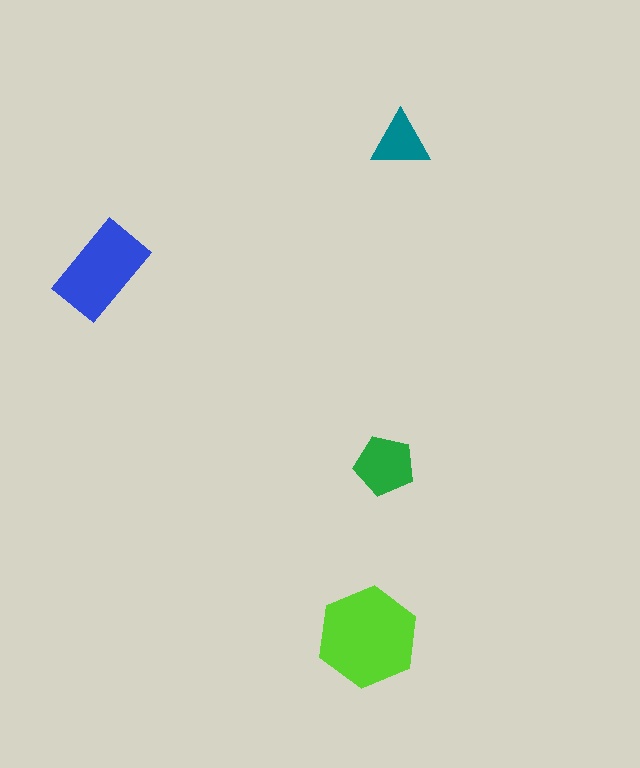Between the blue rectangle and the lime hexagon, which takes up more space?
The lime hexagon.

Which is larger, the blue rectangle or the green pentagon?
The blue rectangle.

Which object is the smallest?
The teal triangle.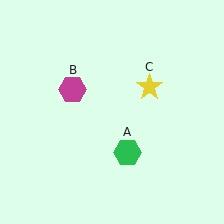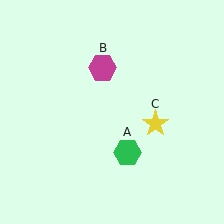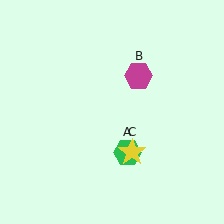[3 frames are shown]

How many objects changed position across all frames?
2 objects changed position: magenta hexagon (object B), yellow star (object C).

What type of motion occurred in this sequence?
The magenta hexagon (object B), yellow star (object C) rotated clockwise around the center of the scene.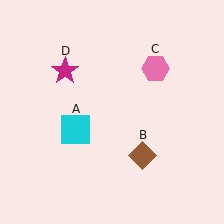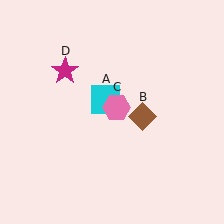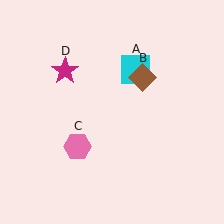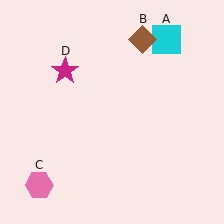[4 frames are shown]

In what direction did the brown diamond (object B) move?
The brown diamond (object B) moved up.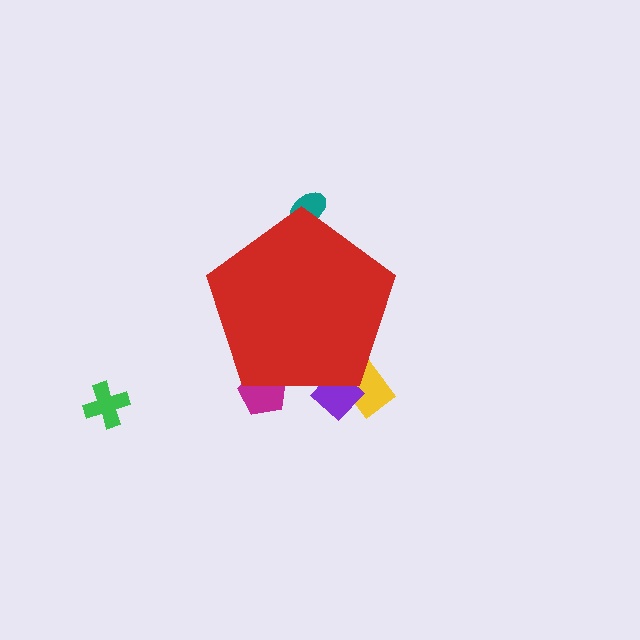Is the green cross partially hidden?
No, the green cross is fully visible.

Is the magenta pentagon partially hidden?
Yes, the magenta pentagon is partially hidden behind the red pentagon.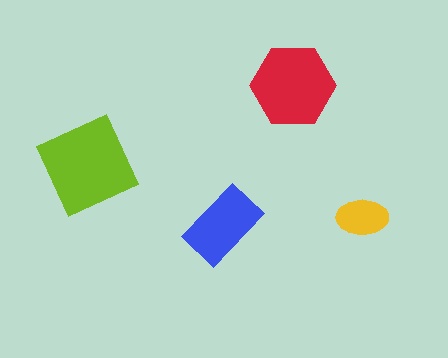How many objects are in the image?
There are 4 objects in the image.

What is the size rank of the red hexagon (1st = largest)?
2nd.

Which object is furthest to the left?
The lime diamond is leftmost.